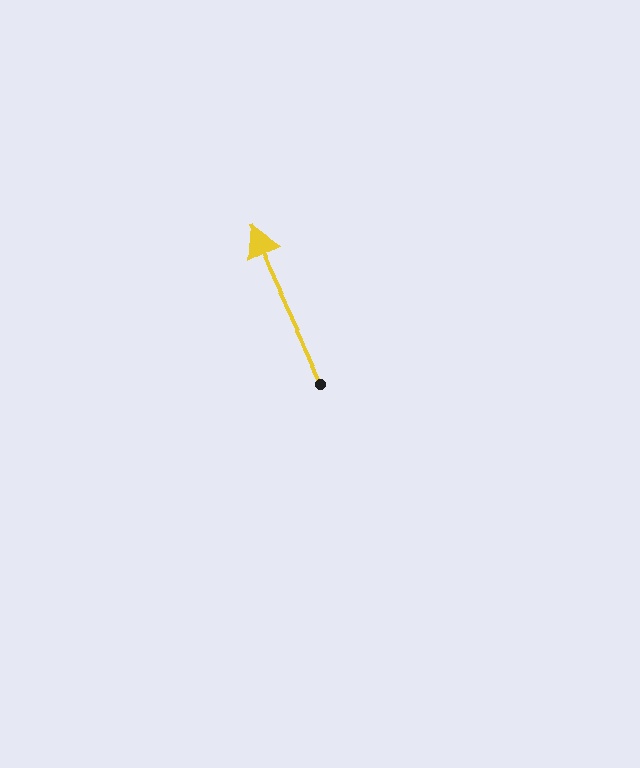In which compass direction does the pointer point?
Northwest.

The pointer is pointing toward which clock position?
Roughly 11 o'clock.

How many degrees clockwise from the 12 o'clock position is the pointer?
Approximately 335 degrees.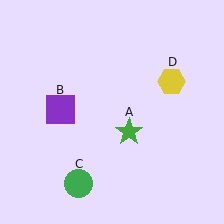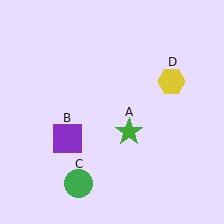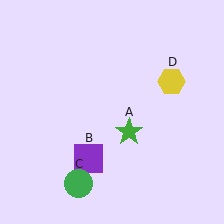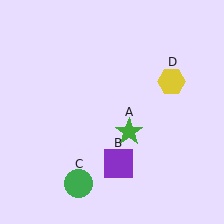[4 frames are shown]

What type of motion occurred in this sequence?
The purple square (object B) rotated counterclockwise around the center of the scene.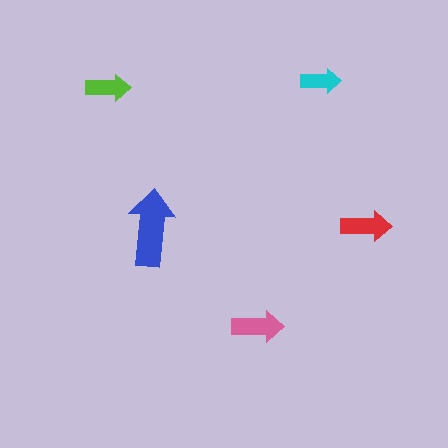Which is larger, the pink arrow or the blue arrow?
The blue one.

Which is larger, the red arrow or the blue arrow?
The blue one.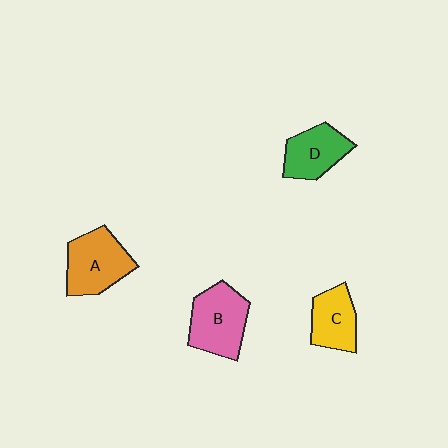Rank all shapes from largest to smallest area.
From largest to smallest: B (pink), A (orange), D (green), C (yellow).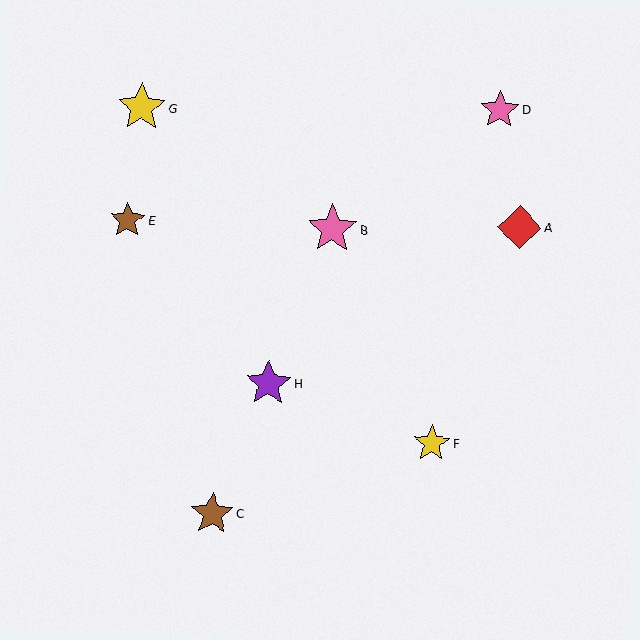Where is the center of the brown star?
The center of the brown star is at (127, 220).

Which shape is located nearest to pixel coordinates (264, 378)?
The purple star (labeled H) at (268, 383) is nearest to that location.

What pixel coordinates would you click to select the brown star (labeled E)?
Click at (127, 220) to select the brown star E.